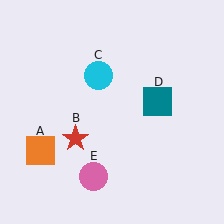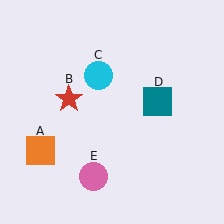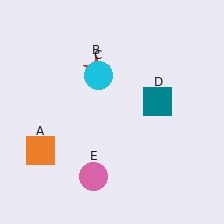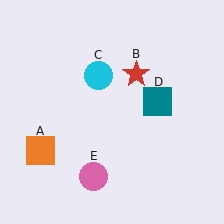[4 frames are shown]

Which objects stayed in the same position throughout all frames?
Orange square (object A) and cyan circle (object C) and teal square (object D) and pink circle (object E) remained stationary.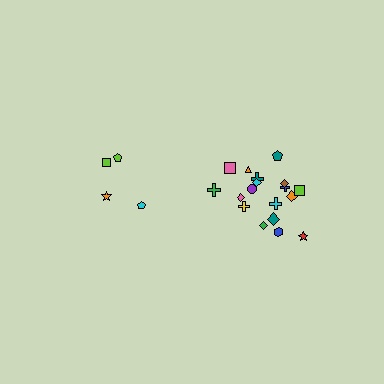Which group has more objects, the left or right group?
The right group.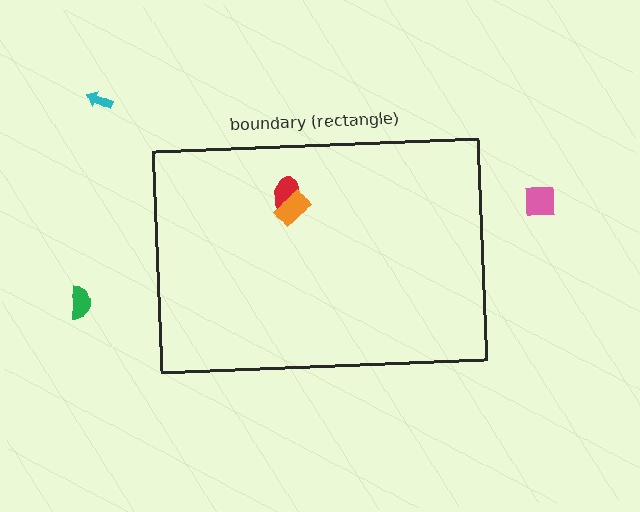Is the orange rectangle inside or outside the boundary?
Inside.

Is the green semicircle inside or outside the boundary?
Outside.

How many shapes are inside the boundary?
2 inside, 3 outside.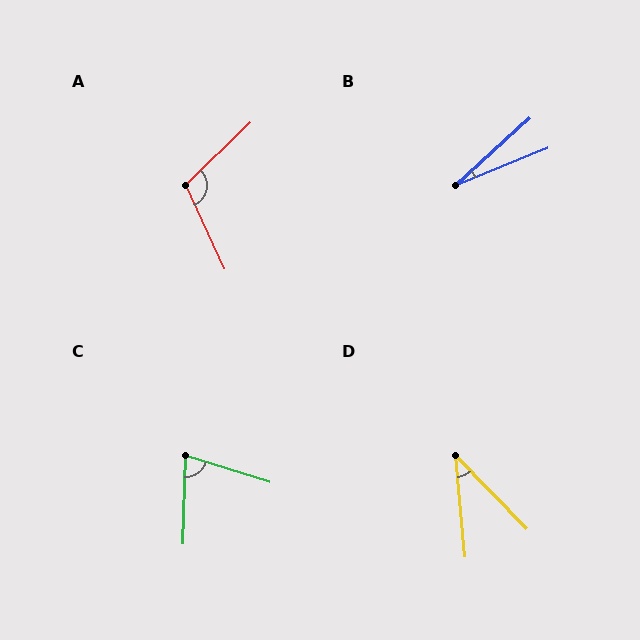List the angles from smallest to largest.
B (20°), D (39°), C (75°), A (110°).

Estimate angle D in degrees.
Approximately 39 degrees.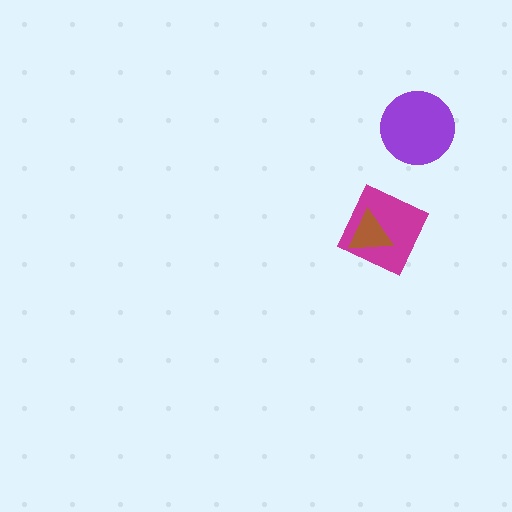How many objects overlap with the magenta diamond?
1 object overlaps with the magenta diamond.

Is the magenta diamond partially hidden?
Yes, it is partially covered by another shape.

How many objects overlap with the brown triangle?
1 object overlaps with the brown triangle.